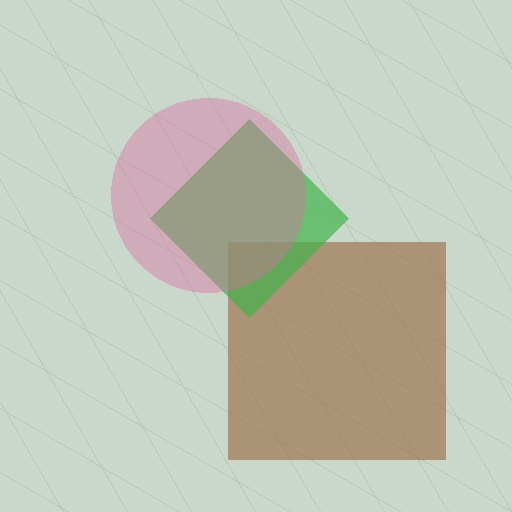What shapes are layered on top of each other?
The layered shapes are: a brown square, a green diamond, a pink circle.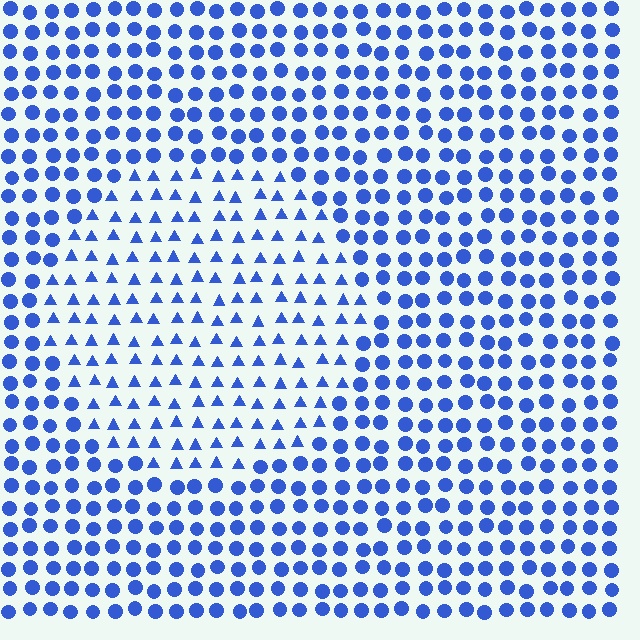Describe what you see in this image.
The image is filled with small blue elements arranged in a uniform grid. A circle-shaped region contains triangles, while the surrounding area contains circles. The boundary is defined purely by the change in element shape.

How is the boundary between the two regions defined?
The boundary is defined by a change in element shape: triangles inside vs. circles outside. All elements share the same color and spacing.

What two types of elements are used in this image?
The image uses triangles inside the circle region and circles outside it.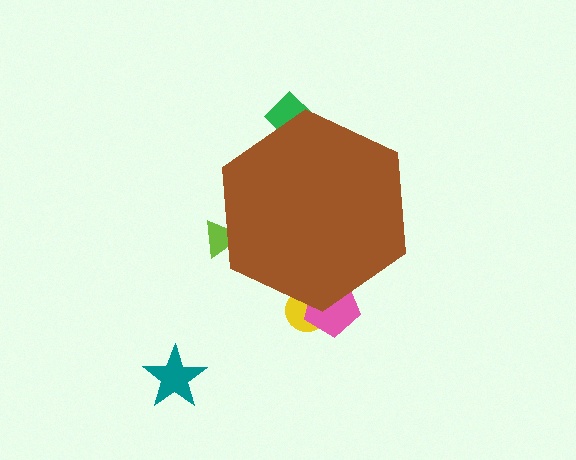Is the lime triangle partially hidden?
Yes, the lime triangle is partially hidden behind the brown hexagon.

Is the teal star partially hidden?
No, the teal star is fully visible.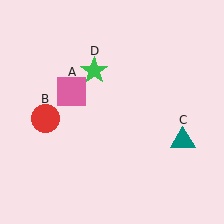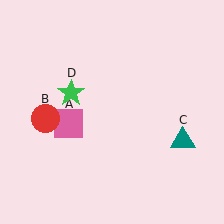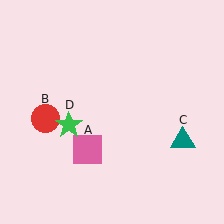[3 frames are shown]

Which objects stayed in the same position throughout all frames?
Red circle (object B) and teal triangle (object C) remained stationary.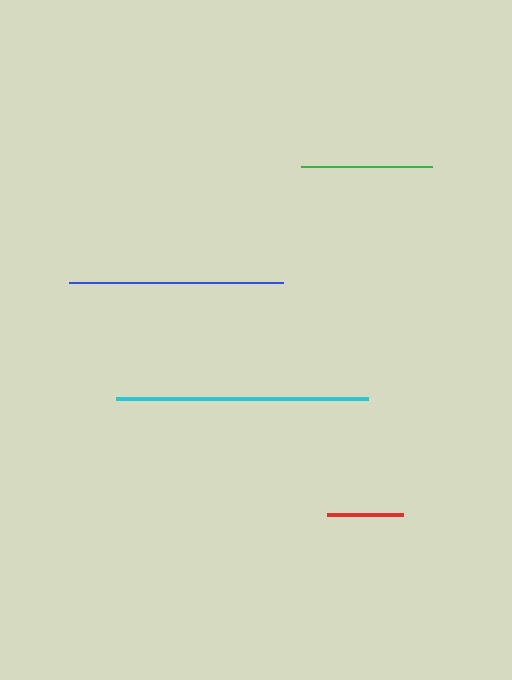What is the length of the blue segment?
The blue segment is approximately 214 pixels long.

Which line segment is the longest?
The cyan line is the longest at approximately 252 pixels.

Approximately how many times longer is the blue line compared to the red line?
The blue line is approximately 2.8 times the length of the red line.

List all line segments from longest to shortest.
From longest to shortest: cyan, blue, green, red.